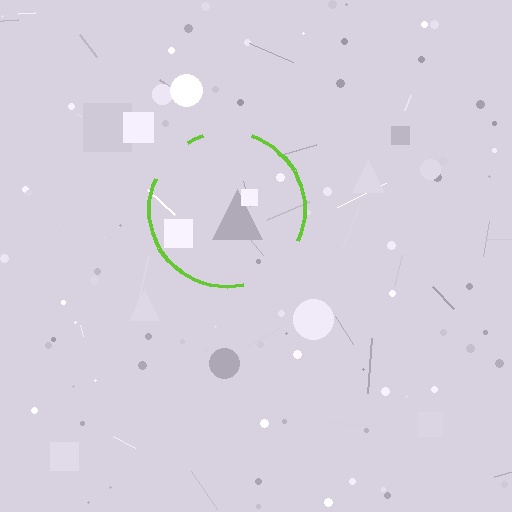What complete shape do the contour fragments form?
The contour fragments form a circle.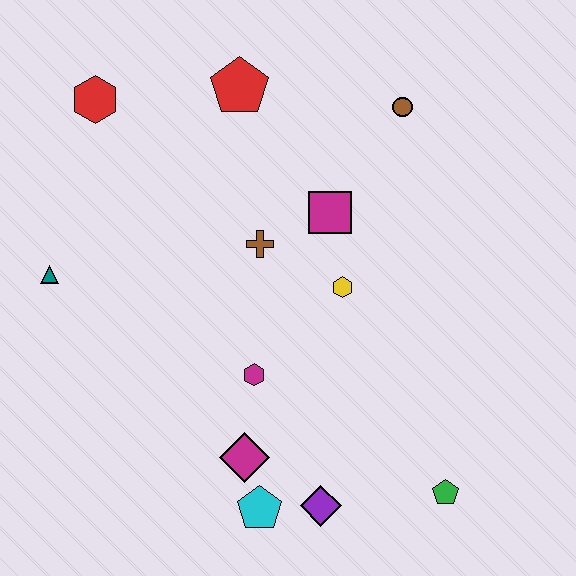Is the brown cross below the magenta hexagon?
No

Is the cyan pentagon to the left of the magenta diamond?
No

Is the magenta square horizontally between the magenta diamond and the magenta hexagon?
No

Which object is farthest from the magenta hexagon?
The red hexagon is farthest from the magenta hexagon.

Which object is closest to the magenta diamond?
The cyan pentagon is closest to the magenta diamond.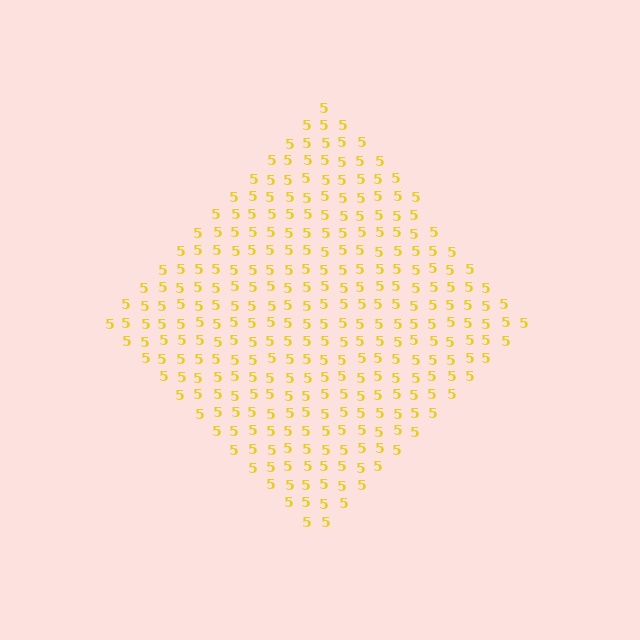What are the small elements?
The small elements are digit 5's.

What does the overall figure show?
The overall figure shows a diamond.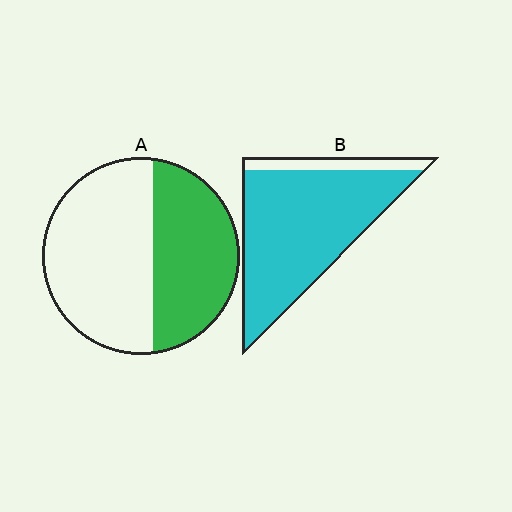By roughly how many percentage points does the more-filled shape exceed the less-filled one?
By roughly 45 percentage points (B over A).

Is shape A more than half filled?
No.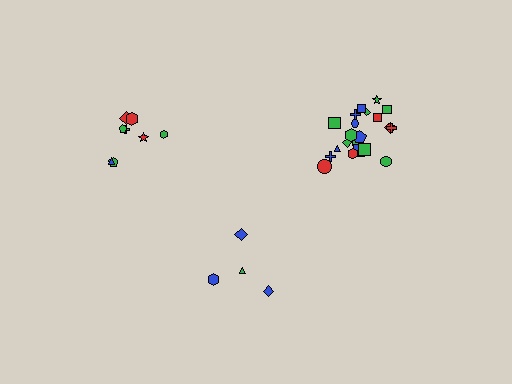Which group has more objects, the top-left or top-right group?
The top-right group.